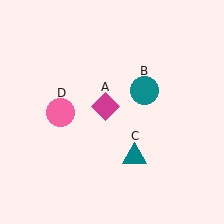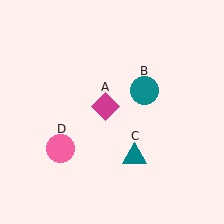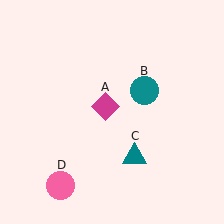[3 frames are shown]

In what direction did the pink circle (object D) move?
The pink circle (object D) moved down.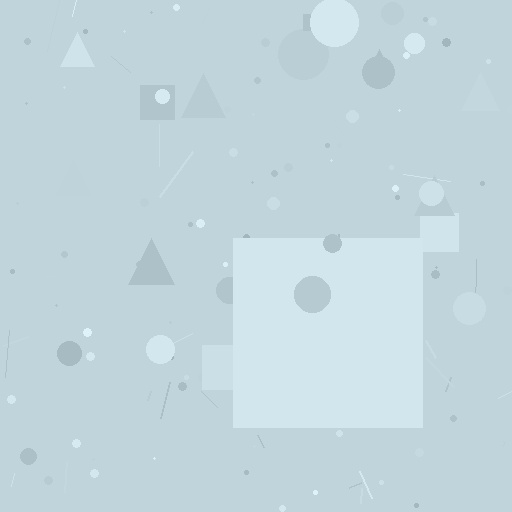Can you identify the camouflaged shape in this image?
The camouflaged shape is a square.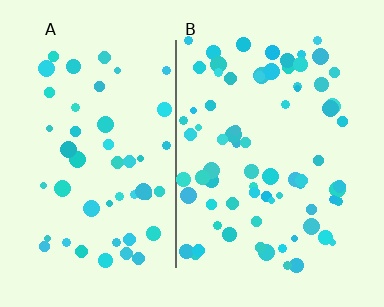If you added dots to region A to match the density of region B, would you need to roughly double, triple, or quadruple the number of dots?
Approximately double.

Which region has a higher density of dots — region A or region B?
B (the right).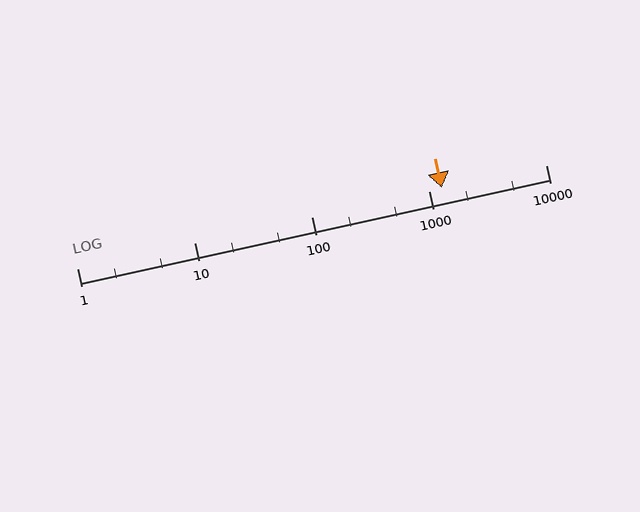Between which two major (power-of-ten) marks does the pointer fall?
The pointer is between 1000 and 10000.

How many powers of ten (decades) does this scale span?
The scale spans 4 decades, from 1 to 10000.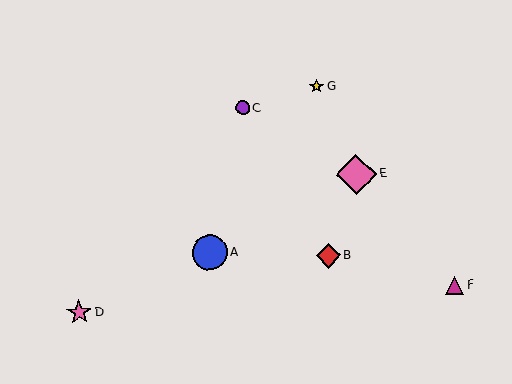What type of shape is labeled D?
Shape D is a pink star.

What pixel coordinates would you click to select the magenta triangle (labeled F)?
Click at (455, 285) to select the magenta triangle F.